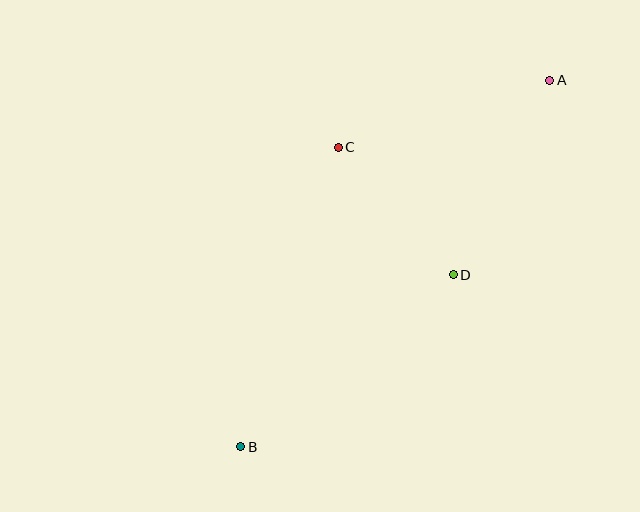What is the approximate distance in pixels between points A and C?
The distance between A and C is approximately 222 pixels.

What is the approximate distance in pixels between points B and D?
The distance between B and D is approximately 273 pixels.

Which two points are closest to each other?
Points C and D are closest to each other.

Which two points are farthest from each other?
Points A and B are farthest from each other.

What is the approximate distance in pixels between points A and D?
The distance between A and D is approximately 217 pixels.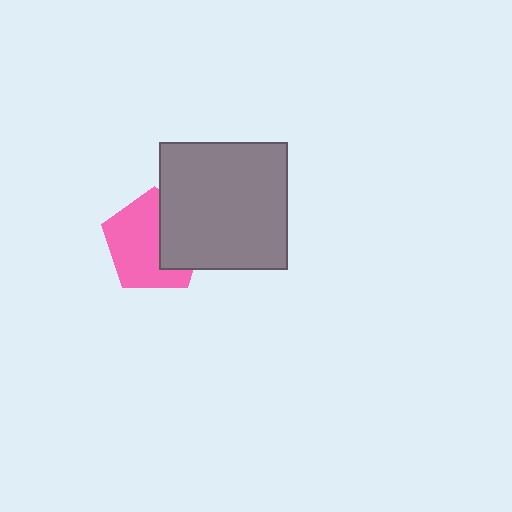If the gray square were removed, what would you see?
You would see the complete pink pentagon.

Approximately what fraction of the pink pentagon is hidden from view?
Roughly 36% of the pink pentagon is hidden behind the gray square.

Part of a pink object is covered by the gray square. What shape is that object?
It is a pentagon.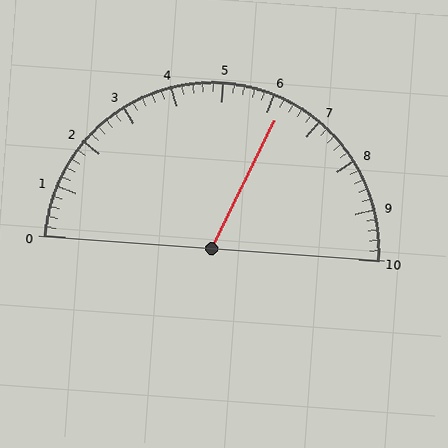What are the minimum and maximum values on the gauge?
The gauge ranges from 0 to 10.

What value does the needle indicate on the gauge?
The needle indicates approximately 6.2.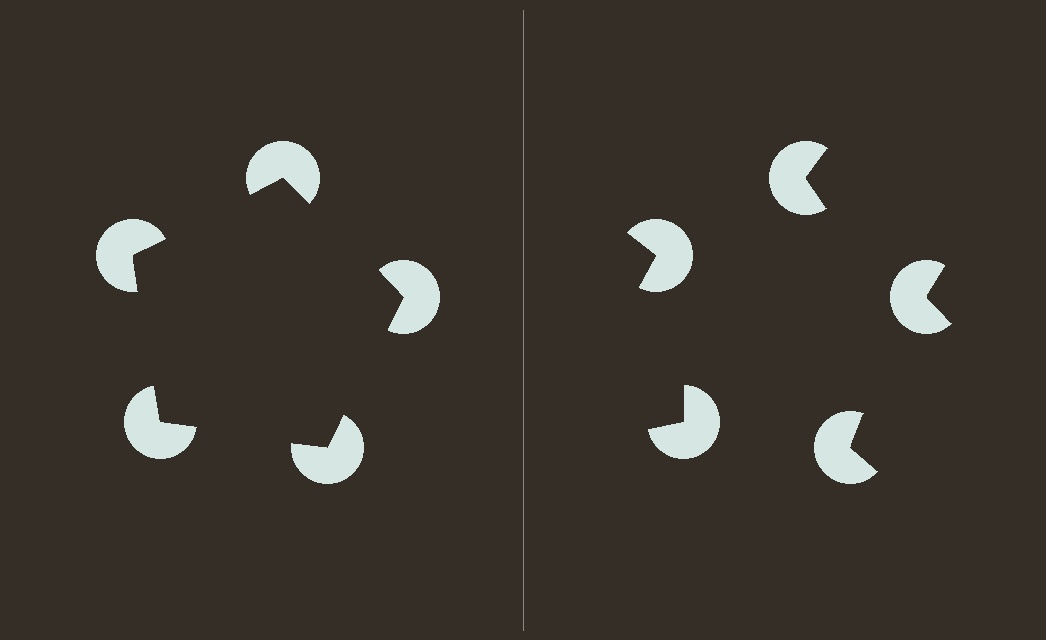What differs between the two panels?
The pac-man discs are positioned identically on both sides; only the wedge orientations differ. On the left they align to a pentagon; on the right they are misaligned.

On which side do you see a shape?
An illusory pentagon appears on the left side. On the right side the wedge cuts are rotated, so no coherent shape forms.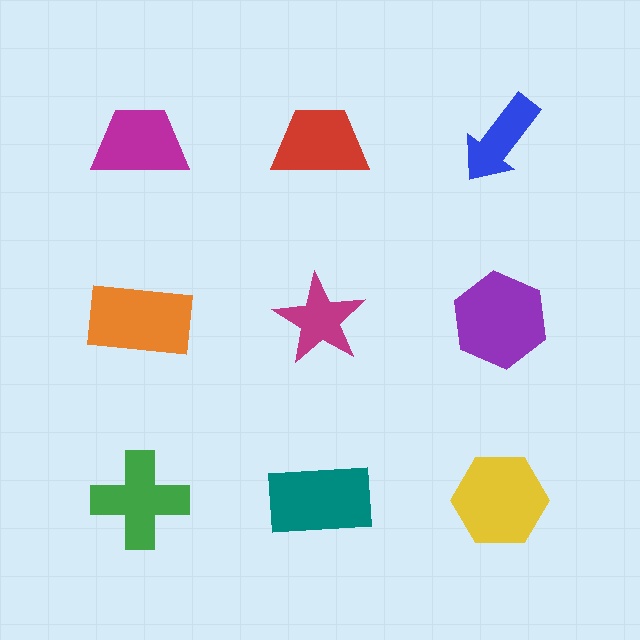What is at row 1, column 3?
A blue arrow.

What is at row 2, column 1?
An orange rectangle.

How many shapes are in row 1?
3 shapes.